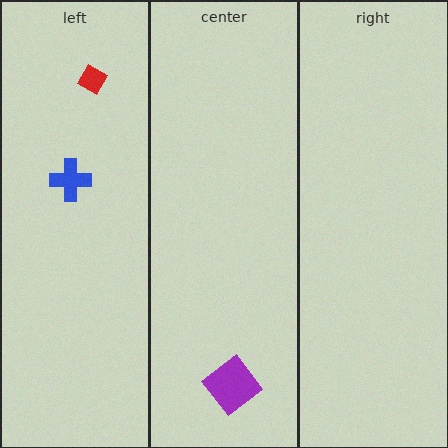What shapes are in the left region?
The blue cross, the red diamond.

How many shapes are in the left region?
2.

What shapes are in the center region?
The purple diamond.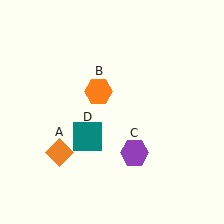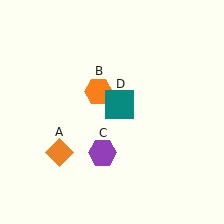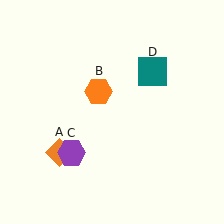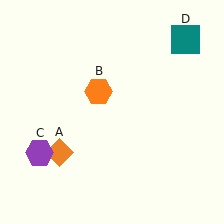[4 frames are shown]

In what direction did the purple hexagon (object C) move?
The purple hexagon (object C) moved left.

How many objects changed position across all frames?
2 objects changed position: purple hexagon (object C), teal square (object D).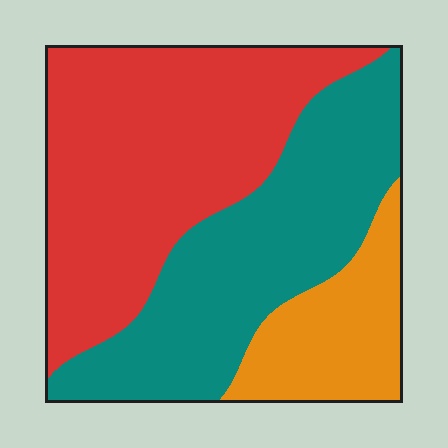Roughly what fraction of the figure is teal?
Teal covers 38% of the figure.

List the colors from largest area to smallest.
From largest to smallest: red, teal, orange.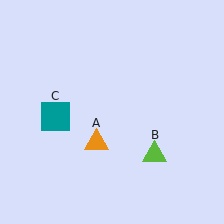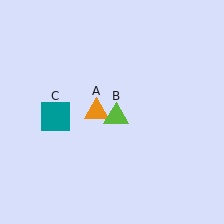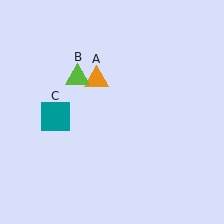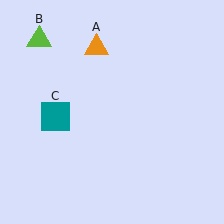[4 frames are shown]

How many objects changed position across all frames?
2 objects changed position: orange triangle (object A), lime triangle (object B).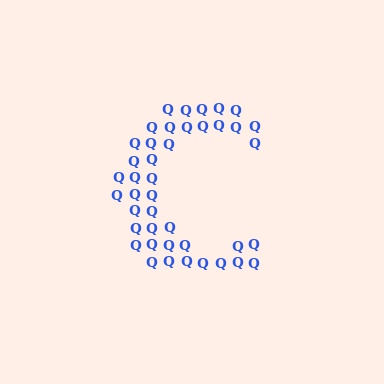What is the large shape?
The large shape is the letter C.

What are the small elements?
The small elements are letter Q's.